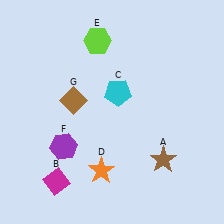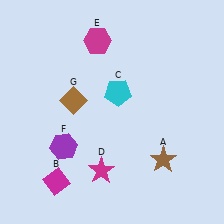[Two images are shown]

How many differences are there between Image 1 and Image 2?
There are 2 differences between the two images.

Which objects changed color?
D changed from orange to magenta. E changed from lime to magenta.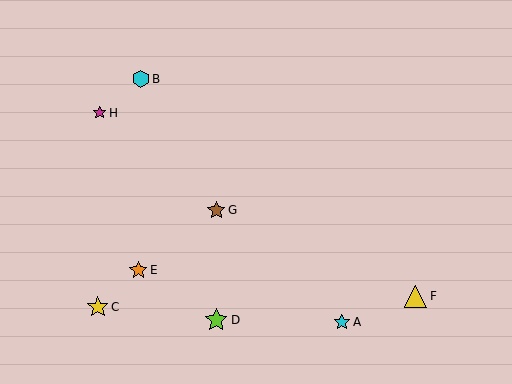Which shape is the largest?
The lime star (labeled D) is the largest.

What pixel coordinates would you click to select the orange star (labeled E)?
Click at (138, 270) to select the orange star E.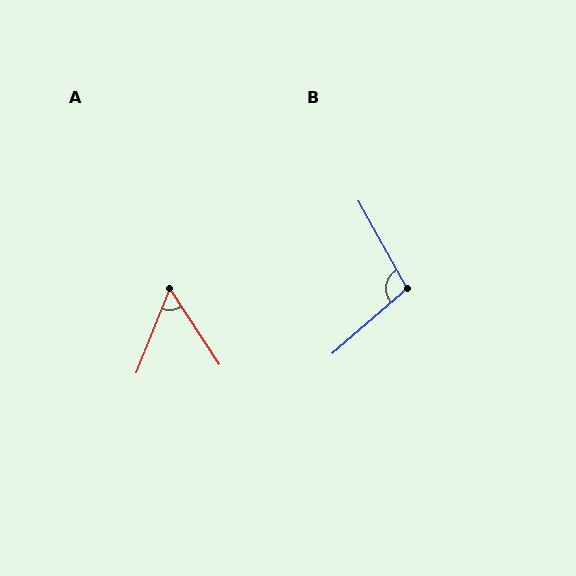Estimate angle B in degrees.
Approximately 102 degrees.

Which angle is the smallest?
A, at approximately 55 degrees.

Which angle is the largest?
B, at approximately 102 degrees.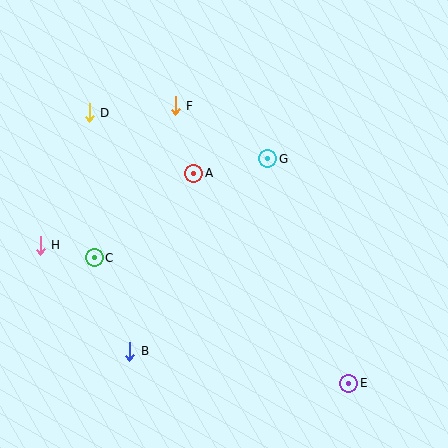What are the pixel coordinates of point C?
Point C is at (94, 258).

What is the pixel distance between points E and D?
The distance between E and D is 375 pixels.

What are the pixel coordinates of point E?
Point E is at (349, 383).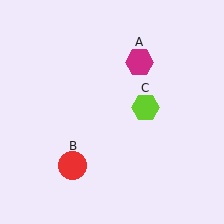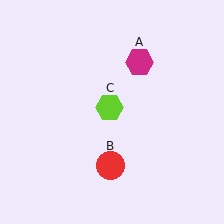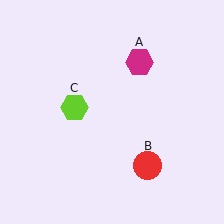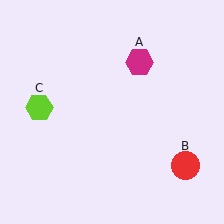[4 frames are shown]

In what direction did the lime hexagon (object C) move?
The lime hexagon (object C) moved left.